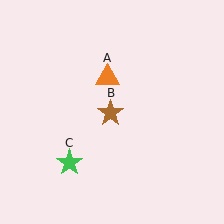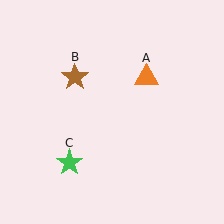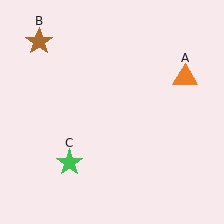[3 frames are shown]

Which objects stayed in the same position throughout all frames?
Green star (object C) remained stationary.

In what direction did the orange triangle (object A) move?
The orange triangle (object A) moved right.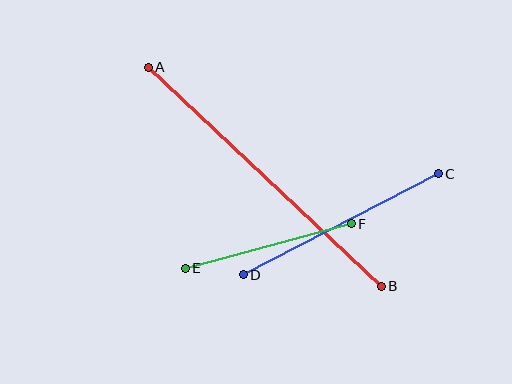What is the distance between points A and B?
The distance is approximately 320 pixels.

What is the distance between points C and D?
The distance is approximately 220 pixels.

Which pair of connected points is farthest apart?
Points A and B are farthest apart.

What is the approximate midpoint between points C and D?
The midpoint is at approximately (341, 224) pixels.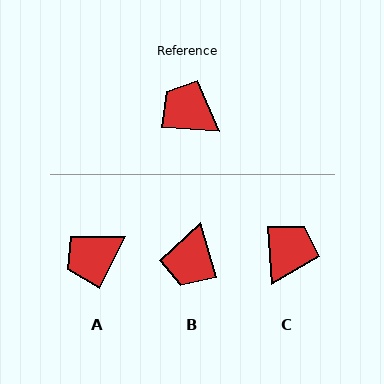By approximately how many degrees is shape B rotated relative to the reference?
Approximately 110 degrees counter-clockwise.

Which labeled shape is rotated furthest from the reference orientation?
B, about 110 degrees away.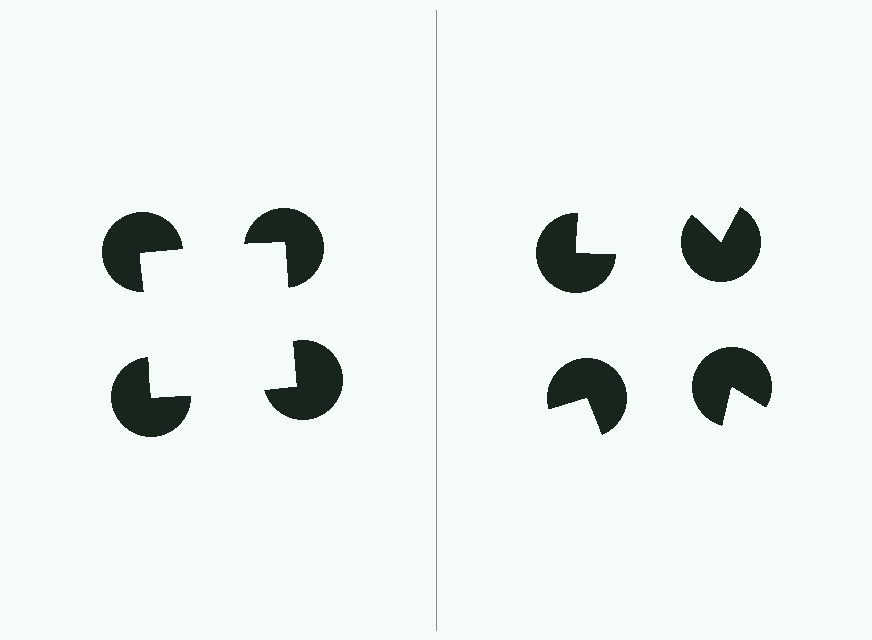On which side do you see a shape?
An illusory square appears on the left side. On the right side the wedge cuts are rotated, so no coherent shape forms.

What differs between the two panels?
The pac-man discs are positioned identically on both sides; only the wedge orientations differ. On the left they align to a square; on the right they are misaligned.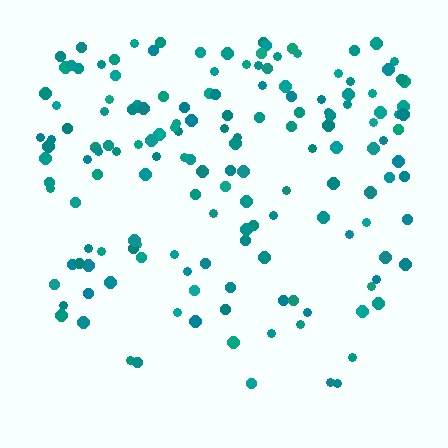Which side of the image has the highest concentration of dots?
The top.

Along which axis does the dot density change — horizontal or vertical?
Vertical.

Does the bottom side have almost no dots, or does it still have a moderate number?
Still a moderate number, just noticeably fewer than the top.